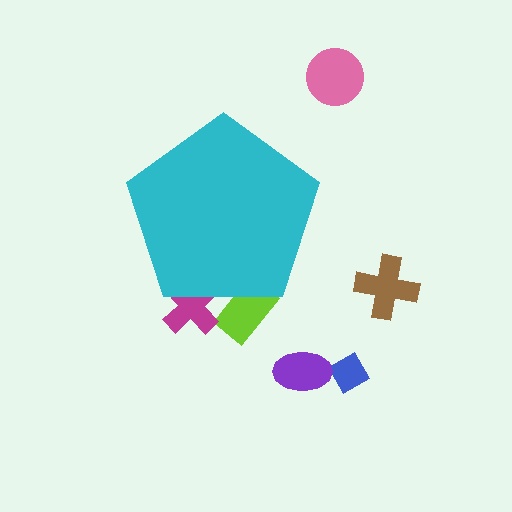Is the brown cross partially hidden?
No, the brown cross is fully visible.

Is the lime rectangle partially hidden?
Yes, the lime rectangle is partially hidden behind the cyan pentagon.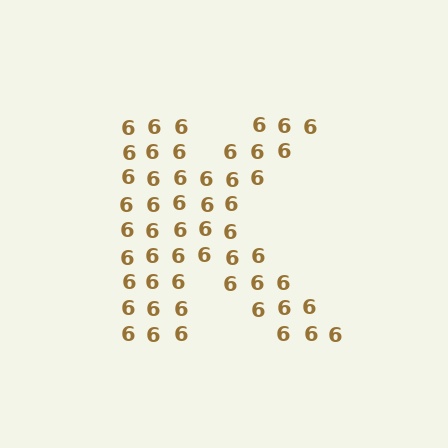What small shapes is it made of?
It is made of small digit 6's.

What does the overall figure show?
The overall figure shows the letter K.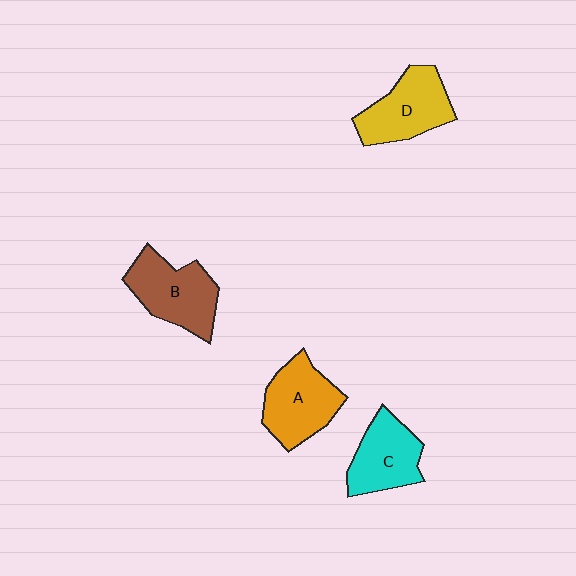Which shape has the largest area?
Shape B (brown).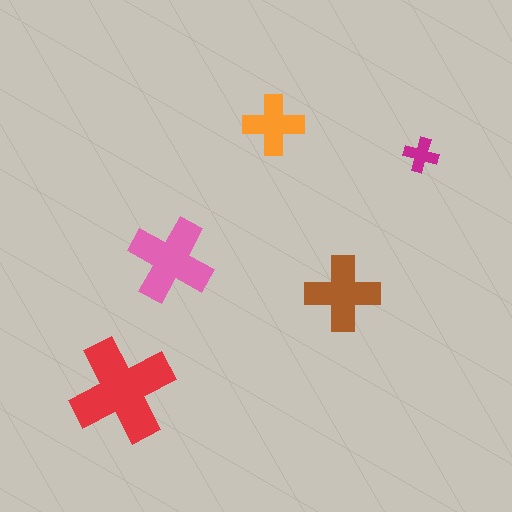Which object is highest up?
The orange cross is topmost.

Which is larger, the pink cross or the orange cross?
The pink one.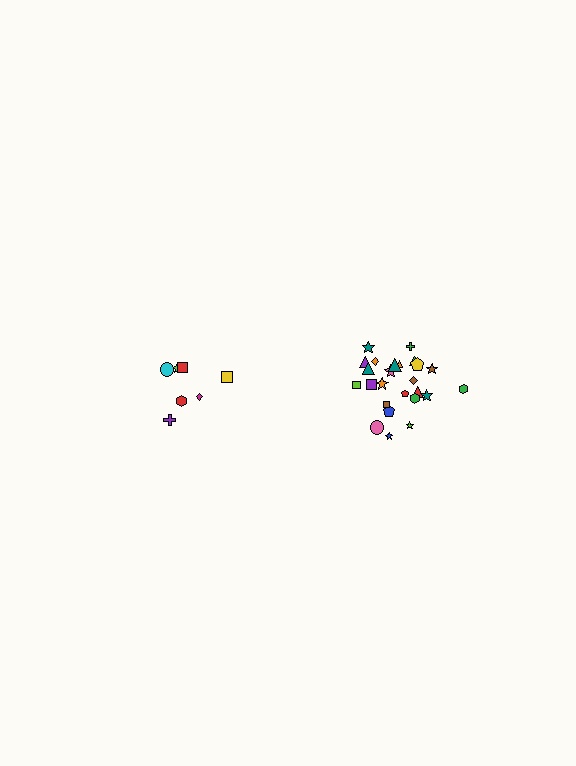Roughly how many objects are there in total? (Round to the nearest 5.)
Roughly 30 objects in total.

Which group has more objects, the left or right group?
The right group.